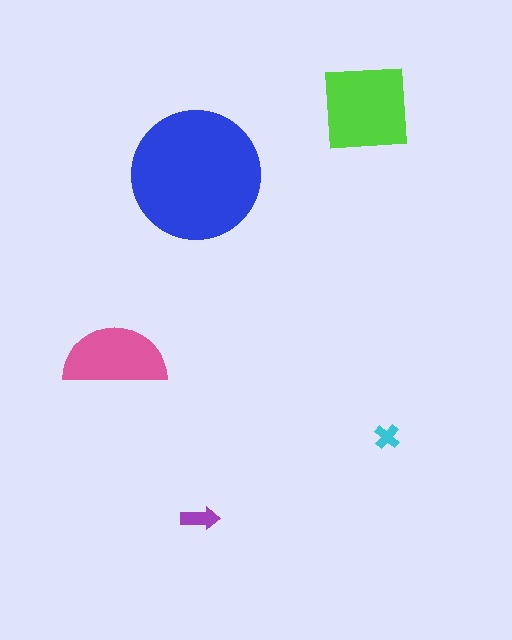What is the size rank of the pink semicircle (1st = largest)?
3rd.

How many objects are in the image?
There are 5 objects in the image.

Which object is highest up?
The lime square is topmost.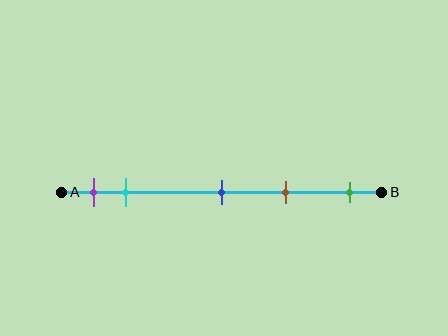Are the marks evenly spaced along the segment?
No, the marks are not evenly spaced.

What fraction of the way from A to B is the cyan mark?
The cyan mark is approximately 20% (0.2) of the way from A to B.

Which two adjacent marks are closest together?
The purple and cyan marks are the closest adjacent pair.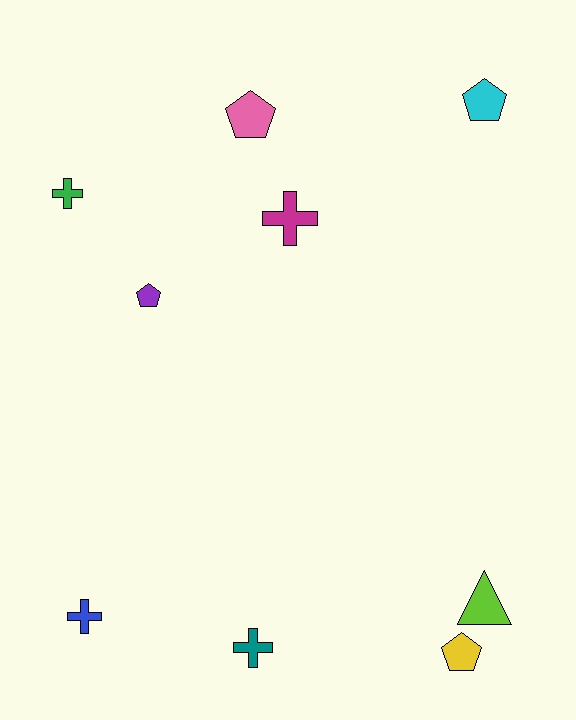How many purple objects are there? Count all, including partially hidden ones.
There is 1 purple object.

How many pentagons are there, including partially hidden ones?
There are 4 pentagons.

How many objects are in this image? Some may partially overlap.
There are 9 objects.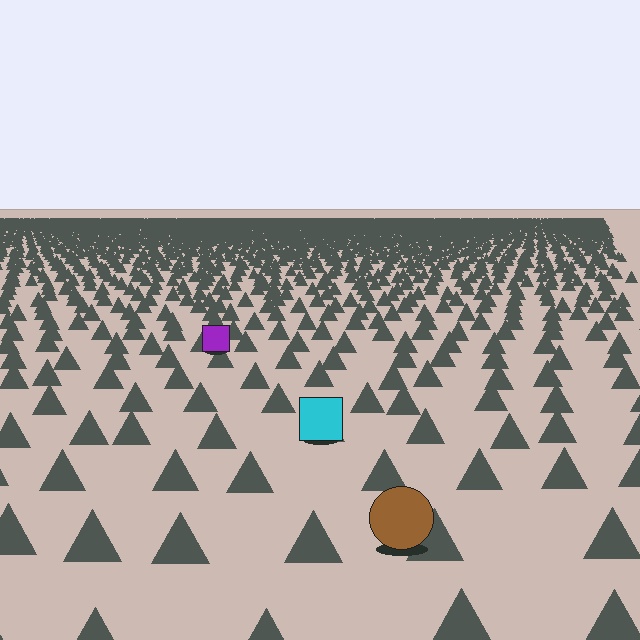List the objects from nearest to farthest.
From nearest to farthest: the brown circle, the cyan square, the purple square.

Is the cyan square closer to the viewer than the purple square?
Yes. The cyan square is closer — you can tell from the texture gradient: the ground texture is coarser near it.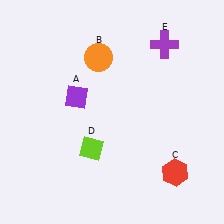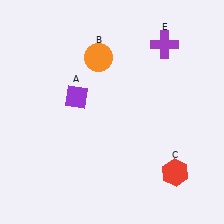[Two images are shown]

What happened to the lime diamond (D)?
The lime diamond (D) was removed in Image 2. It was in the bottom-left area of Image 1.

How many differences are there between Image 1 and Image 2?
There is 1 difference between the two images.